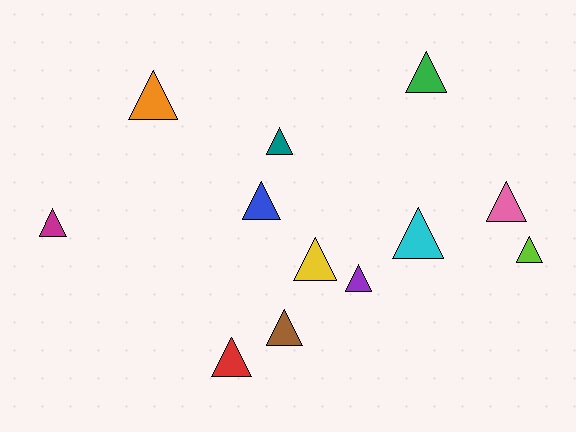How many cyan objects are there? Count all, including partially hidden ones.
There is 1 cyan object.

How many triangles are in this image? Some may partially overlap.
There are 12 triangles.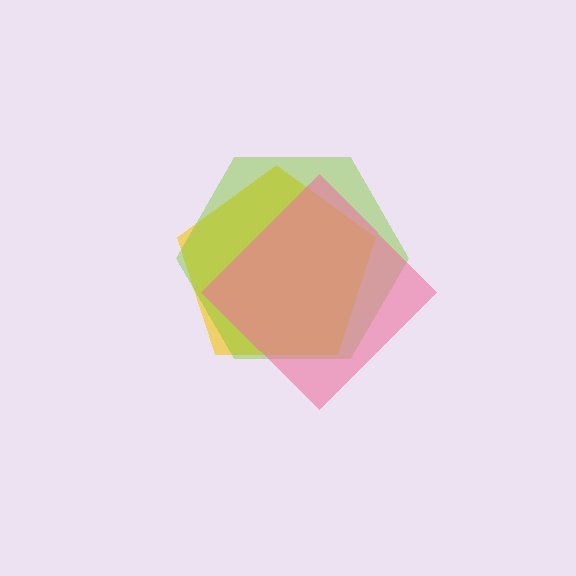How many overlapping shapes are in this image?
There are 3 overlapping shapes in the image.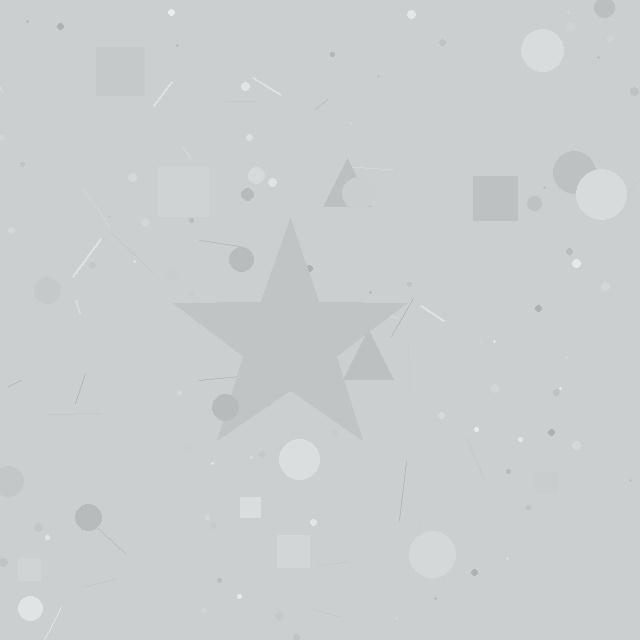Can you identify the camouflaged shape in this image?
The camouflaged shape is a star.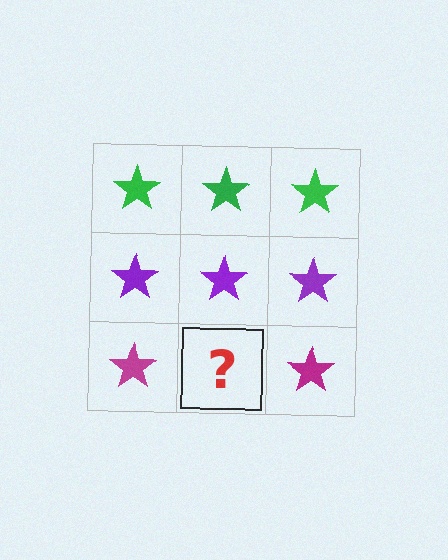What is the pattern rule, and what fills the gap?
The rule is that each row has a consistent color. The gap should be filled with a magenta star.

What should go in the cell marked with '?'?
The missing cell should contain a magenta star.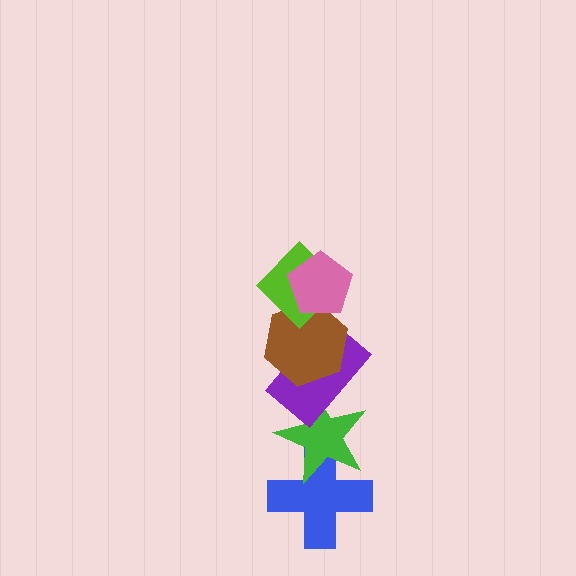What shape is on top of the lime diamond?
The pink pentagon is on top of the lime diamond.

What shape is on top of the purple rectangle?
The brown hexagon is on top of the purple rectangle.